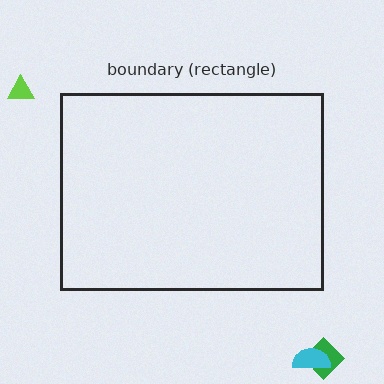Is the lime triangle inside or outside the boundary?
Outside.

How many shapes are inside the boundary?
0 inside, 3 outside.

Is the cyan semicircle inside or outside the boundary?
Outside.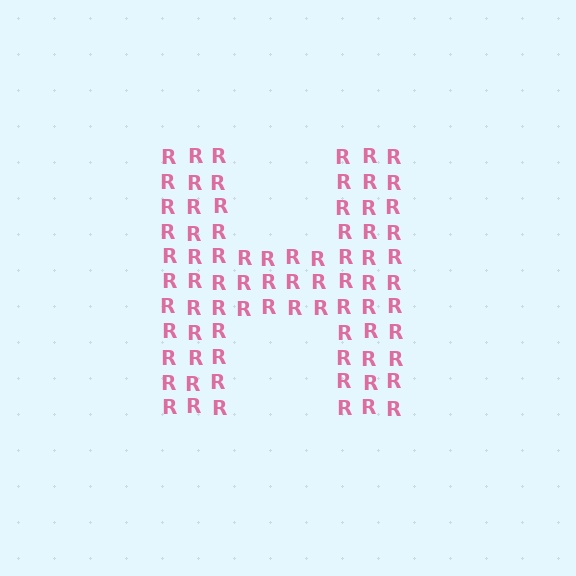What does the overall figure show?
The overall figure shows the letter H.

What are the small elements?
The small elements are letter R's.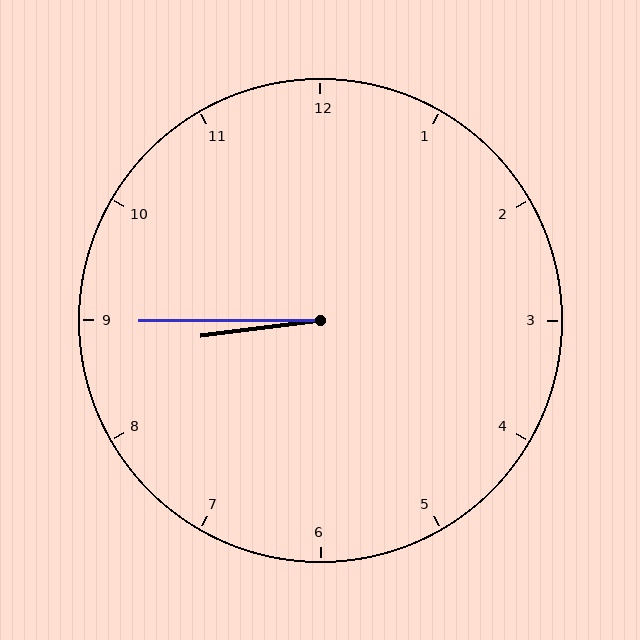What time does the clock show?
8:45.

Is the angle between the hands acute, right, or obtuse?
It is acute.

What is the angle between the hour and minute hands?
Approximately 8 degrees.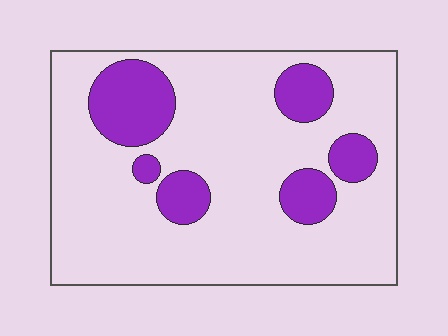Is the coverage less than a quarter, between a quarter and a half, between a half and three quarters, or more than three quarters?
Less than a quarter.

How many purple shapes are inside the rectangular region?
6.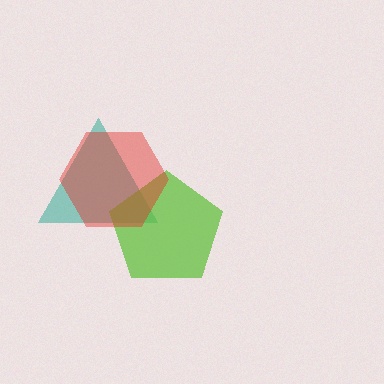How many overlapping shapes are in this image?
There are 3 overlapping shapes in the image.